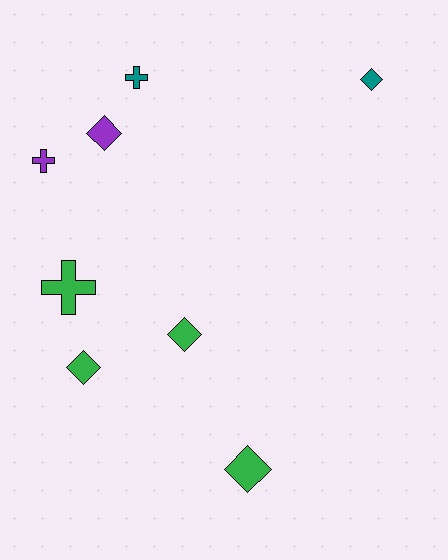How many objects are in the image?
There are 8 objects.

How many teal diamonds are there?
There is 1 teal diamond.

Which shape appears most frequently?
Diamond, with 5 objects.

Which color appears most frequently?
Green, with 4 objects.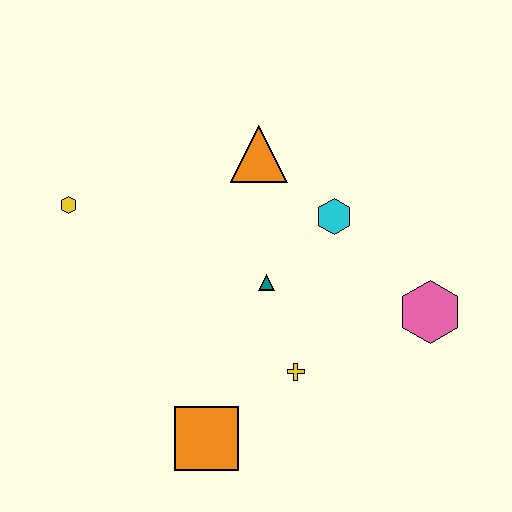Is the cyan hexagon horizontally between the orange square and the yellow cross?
No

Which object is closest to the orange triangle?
The cyan hexagon is closest to the orange triangle.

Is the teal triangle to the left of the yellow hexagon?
No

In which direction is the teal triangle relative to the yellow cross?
The teal triangle is above the yellow cross.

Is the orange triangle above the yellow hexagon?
Yes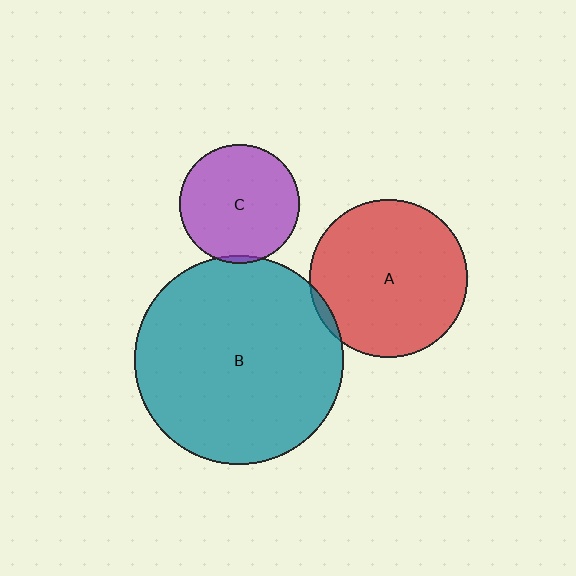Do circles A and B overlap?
Yes.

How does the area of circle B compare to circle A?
Approximately 1.8 times.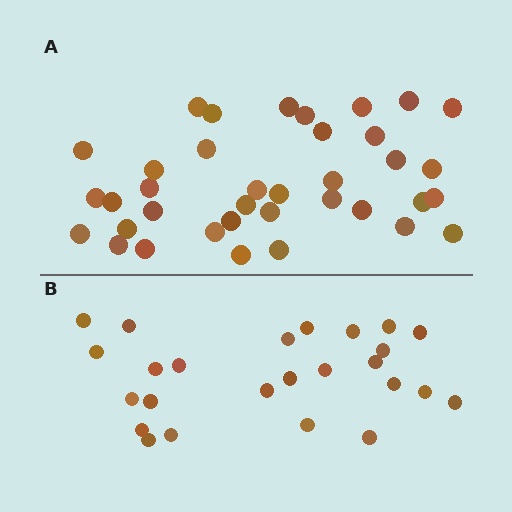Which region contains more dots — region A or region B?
Region A (the top region) has more dots.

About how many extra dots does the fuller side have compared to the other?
Region A has roughly 12 or so more dots than region B.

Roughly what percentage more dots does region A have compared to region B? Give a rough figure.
About 50% more.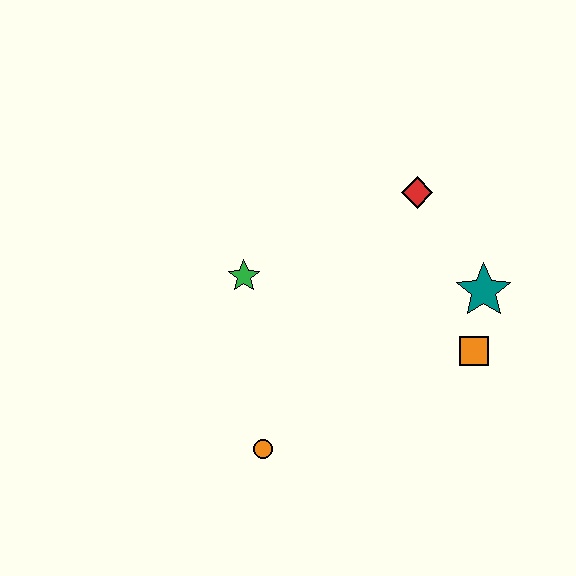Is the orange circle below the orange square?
Yes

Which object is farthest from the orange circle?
The red diamond is farthest from the orange circle.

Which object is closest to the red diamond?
The teal star is closest to the red diamond.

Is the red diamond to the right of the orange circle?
Yes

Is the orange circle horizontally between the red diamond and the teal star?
No